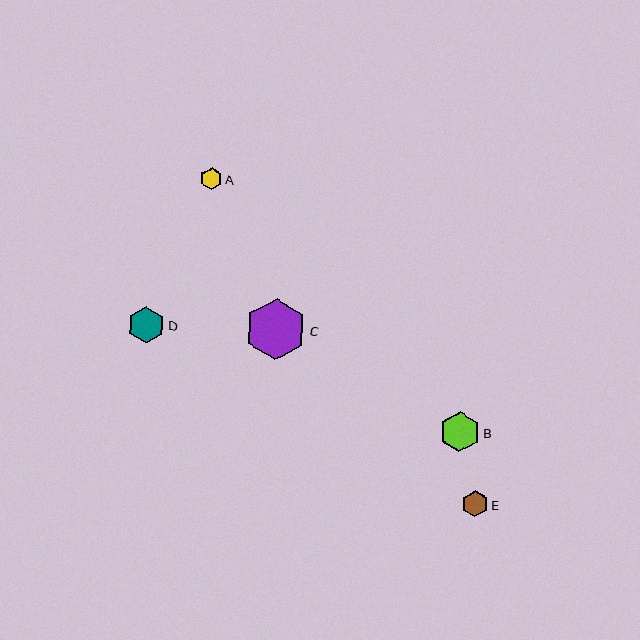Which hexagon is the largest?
Hexagon C is the largest with a size of approximately 61 pixels.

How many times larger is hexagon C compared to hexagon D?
Hexagon C is approximately 1.7 times the size of hexagon D.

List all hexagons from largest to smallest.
From largest to smallest: C, B, D, E, A.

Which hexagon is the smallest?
Hexagon A is the smallest with a size of approximately 22 pixels.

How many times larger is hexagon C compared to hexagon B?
Hexagon C is approximately 1.5 times the size of hexagon B.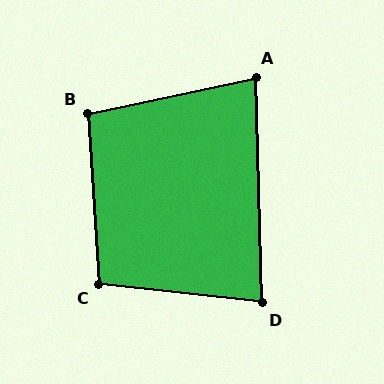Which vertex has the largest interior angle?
C, at approximately 100 degrees.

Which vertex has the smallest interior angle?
A, at approximately 80 degrees.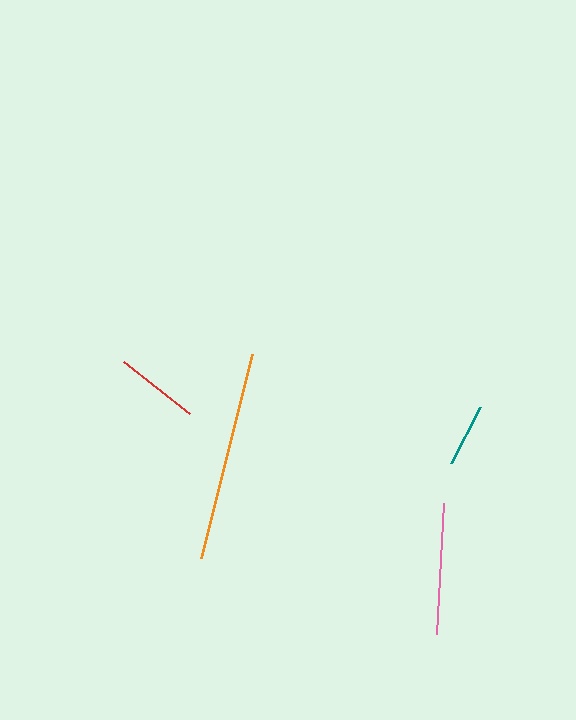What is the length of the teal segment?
The teal segment is approximately 63 pixels long.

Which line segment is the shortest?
The teal line is the shortest at approximately 63 pixels.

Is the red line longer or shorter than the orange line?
The orange line is longer than the red line.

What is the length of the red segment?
The red segment is approximately 84 pixels long.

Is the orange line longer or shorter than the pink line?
The orange line is longer than the pink line.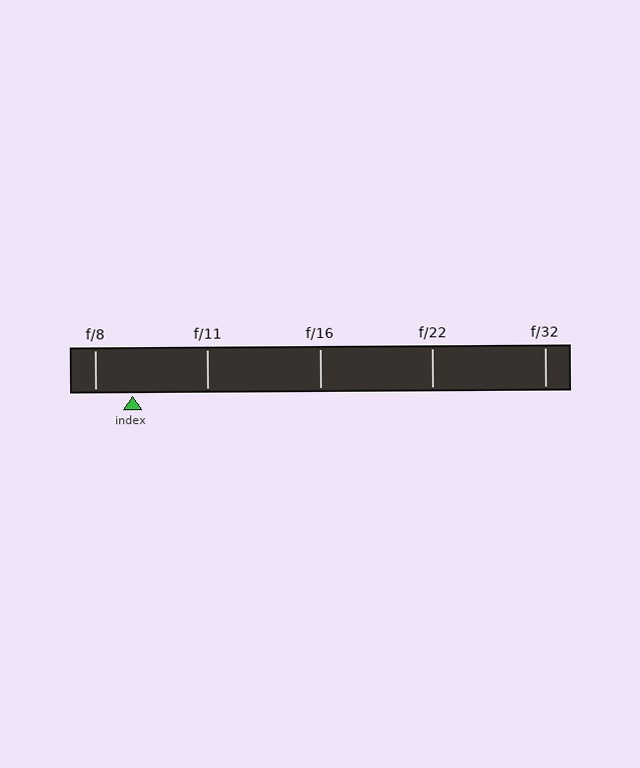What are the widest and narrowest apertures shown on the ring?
The widest aperture shown is f/8 and the narrowest is f/32.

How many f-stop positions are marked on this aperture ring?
There are 5 f-stop positions marked.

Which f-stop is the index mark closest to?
The index mark is closest to f/8.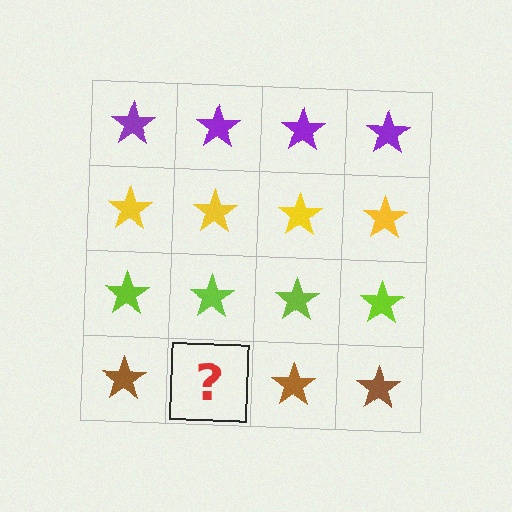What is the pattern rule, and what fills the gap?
The rule is that each row has a consistent color. The gap should be filled with a brown star.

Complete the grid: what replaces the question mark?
The question mark should be replaced with a brown star.